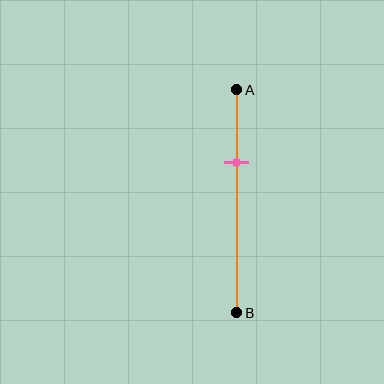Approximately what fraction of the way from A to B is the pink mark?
The pink mark is approximately 35% of the way from A to B.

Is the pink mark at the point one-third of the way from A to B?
Yes, the mark is approximately at the one-third point.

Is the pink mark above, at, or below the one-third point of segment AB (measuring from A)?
The pink mark is approximately at the one-third point of segment AB.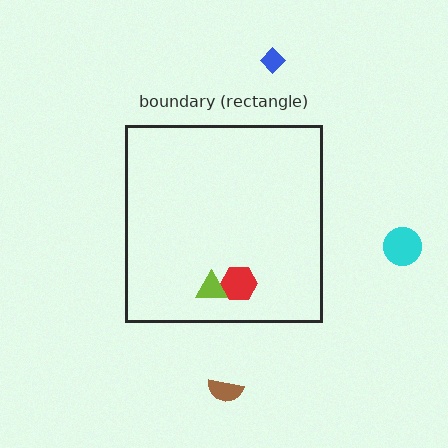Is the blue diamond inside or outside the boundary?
Outside.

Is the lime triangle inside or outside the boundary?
Inside.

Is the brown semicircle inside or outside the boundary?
Outside.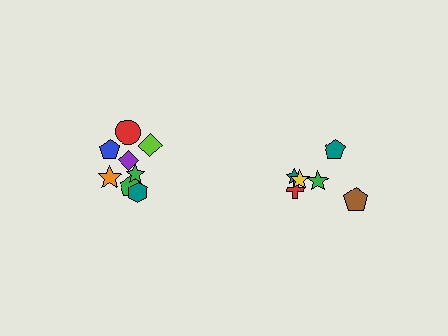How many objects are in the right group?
There are 6 objects.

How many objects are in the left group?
There are 8 objects.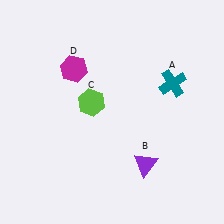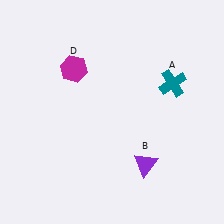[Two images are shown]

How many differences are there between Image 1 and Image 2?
There is 1 difference between the two images.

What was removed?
The lime hexagon (C) was removed in Image 2.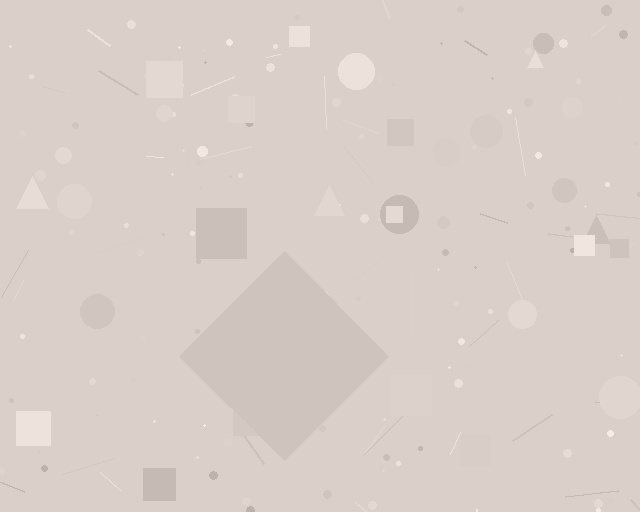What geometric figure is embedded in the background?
A diamond is embedded in the background.